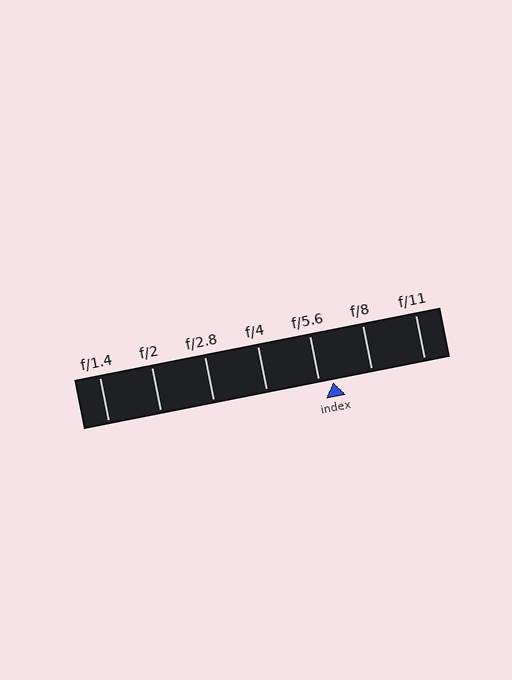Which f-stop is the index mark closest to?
The index mark is closest to f/5.6.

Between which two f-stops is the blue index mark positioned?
The index mark is between f/5.6 and f/8.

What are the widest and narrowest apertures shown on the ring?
The widest aperture shown is f/1.4 and the narrowest is f/11.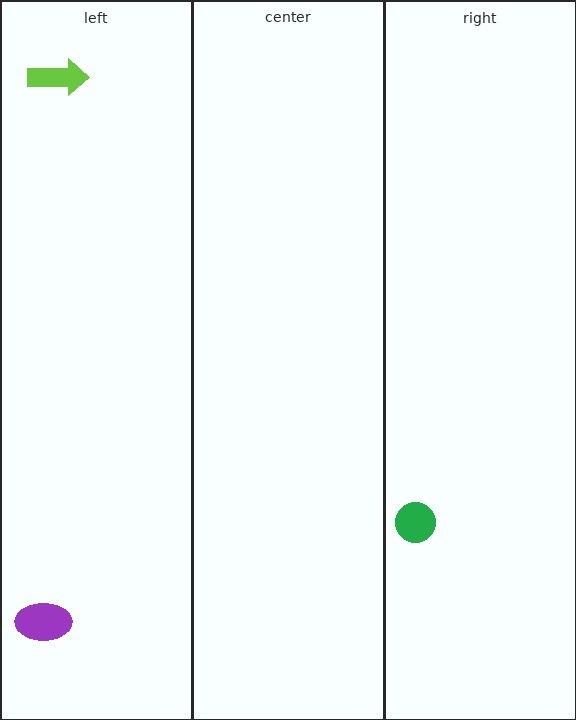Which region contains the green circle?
The right region.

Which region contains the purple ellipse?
The left region.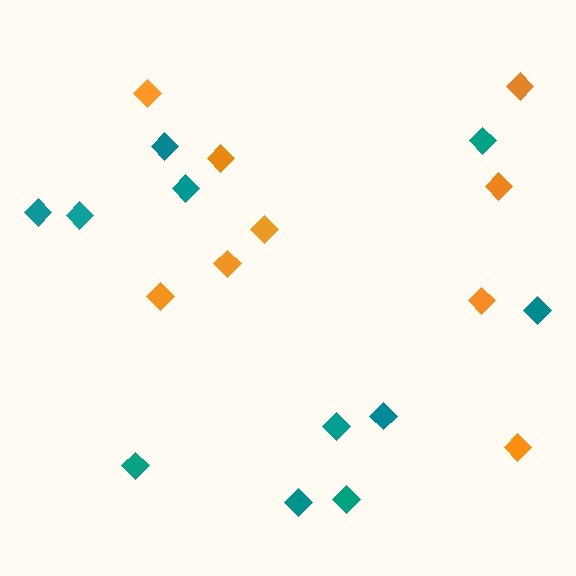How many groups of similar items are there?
There are 2 groups: one group of orange diamonds (9) and one group of teal diamonds (11).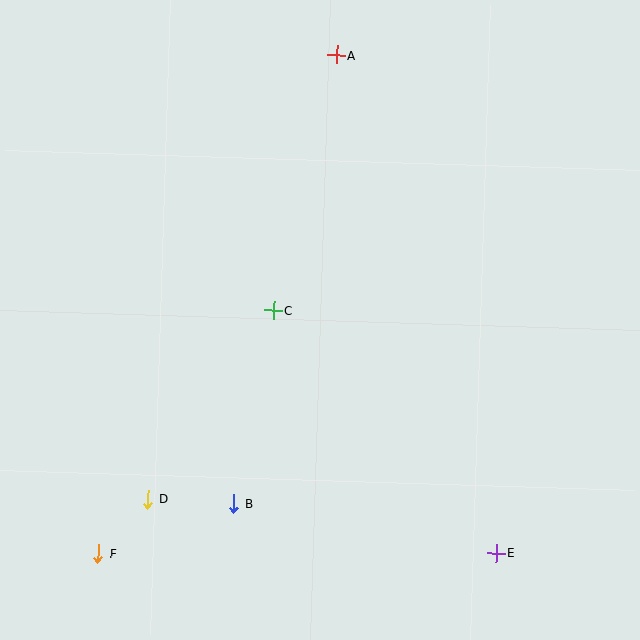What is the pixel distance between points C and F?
The distance between C and F is 300 pixels.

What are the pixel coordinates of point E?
Point E is at (496, 553).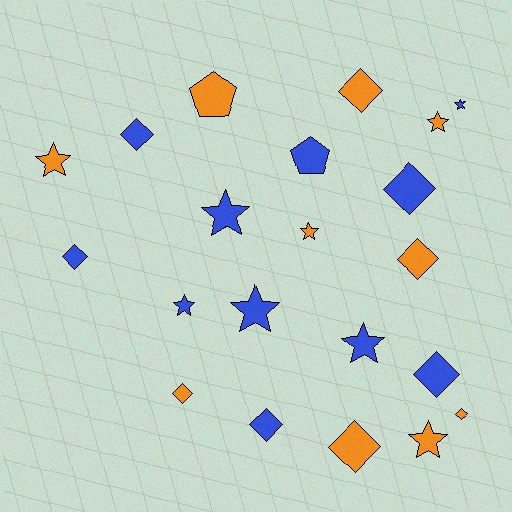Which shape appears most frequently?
Diamond, with 10 objects.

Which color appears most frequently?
Blue, with 11 objects.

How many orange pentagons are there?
There is 1 orange pentagon.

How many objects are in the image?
There are 21 objects.